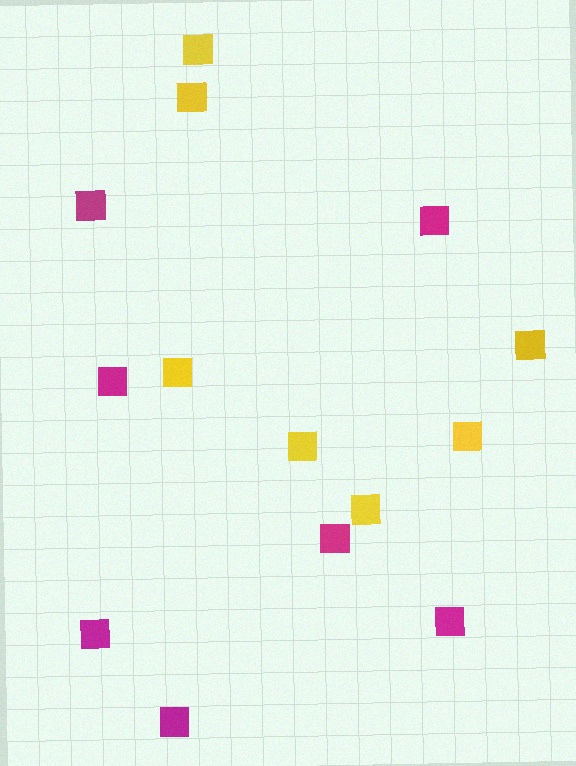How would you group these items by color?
There are 2 groups: one group of magenta squares (7) and one group of yellow squares (7).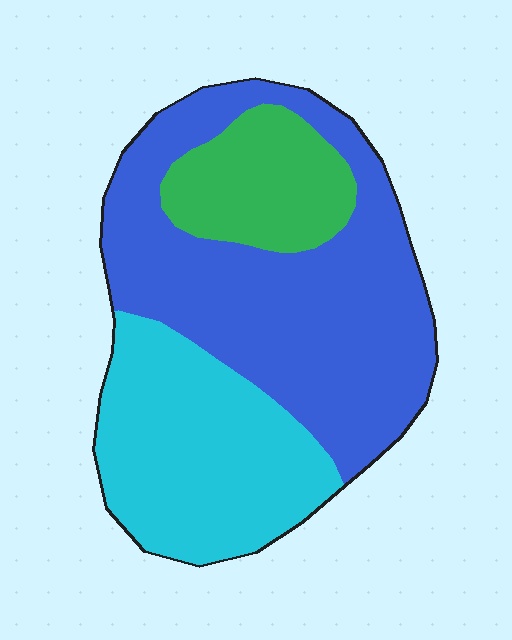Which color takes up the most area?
Blue, at roughly 50%.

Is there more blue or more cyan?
Blue.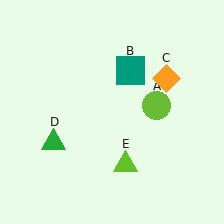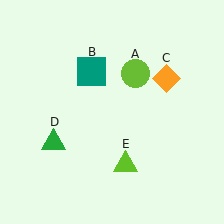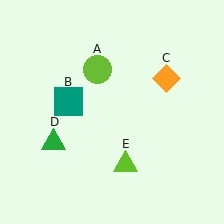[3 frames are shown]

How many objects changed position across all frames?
2 objects changed position: lime circle (object A), teal square (object B).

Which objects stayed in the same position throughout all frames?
Orange diamond (object C) and green triangle (object D) and lime triangle (object E) remained stationary.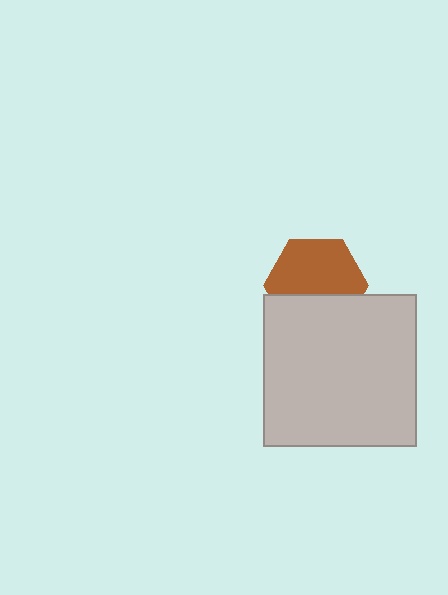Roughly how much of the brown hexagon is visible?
About half of it is visible (roughly 61%).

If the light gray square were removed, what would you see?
You would see the complete brown hexagon.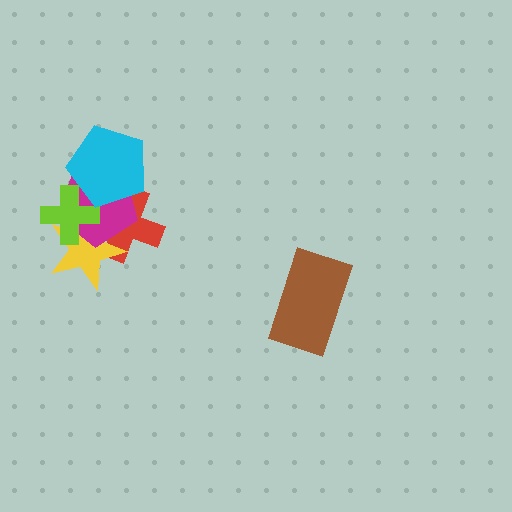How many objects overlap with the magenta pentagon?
4 objects overlap with the magenta pentagon.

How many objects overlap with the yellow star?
3 objects overlap with the yellow star.